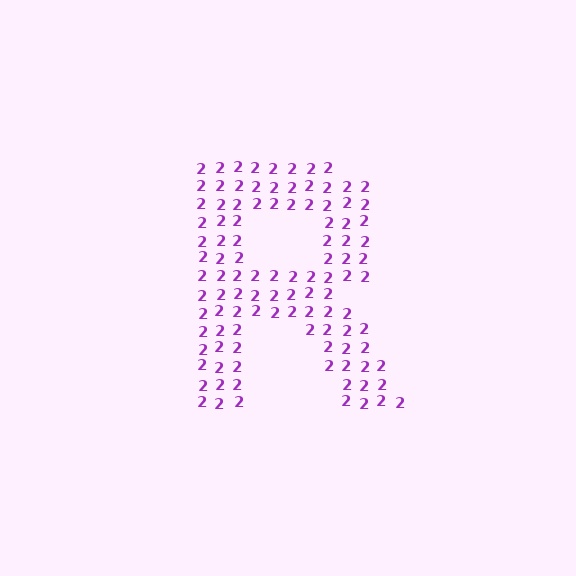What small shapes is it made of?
It is made of small digit 2's.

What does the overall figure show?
The overall figure shows the letter R.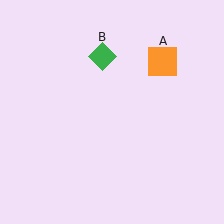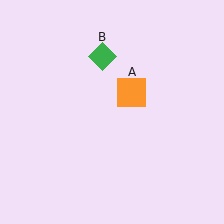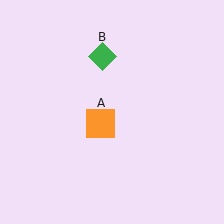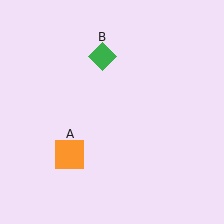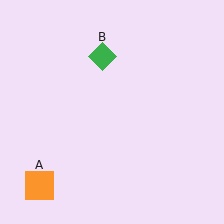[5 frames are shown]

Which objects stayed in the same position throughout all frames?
Green diamond (object B) remained stationary.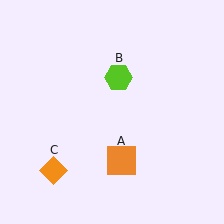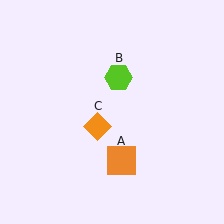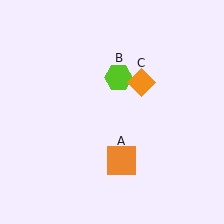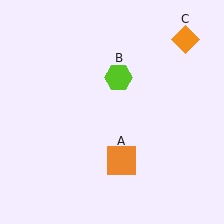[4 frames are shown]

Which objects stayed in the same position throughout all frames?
Orange square (object A) and lime hexagon (object B) remained stationary.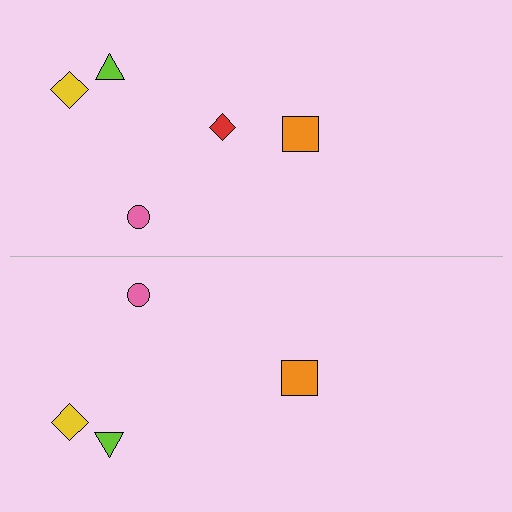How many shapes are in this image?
There are 9 shapes in this image.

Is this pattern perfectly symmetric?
No, the pattern is not perfectly symmetric. A red diamond is missing from the bottom side.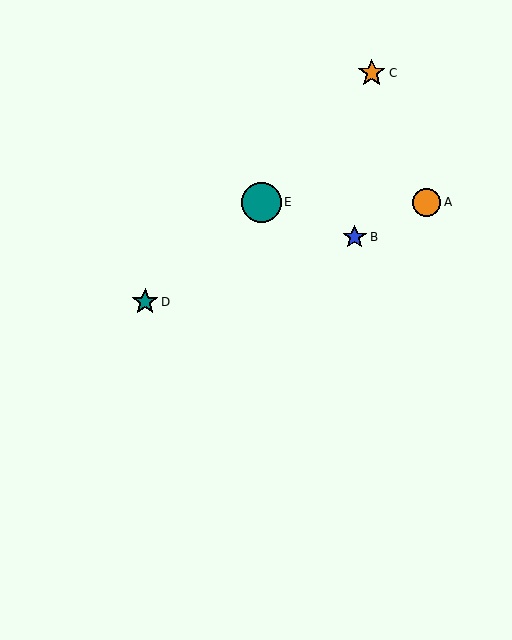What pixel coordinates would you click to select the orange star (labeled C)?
Click at (372, 73) to select the orange star C.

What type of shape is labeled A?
Shape A is an orange circle.